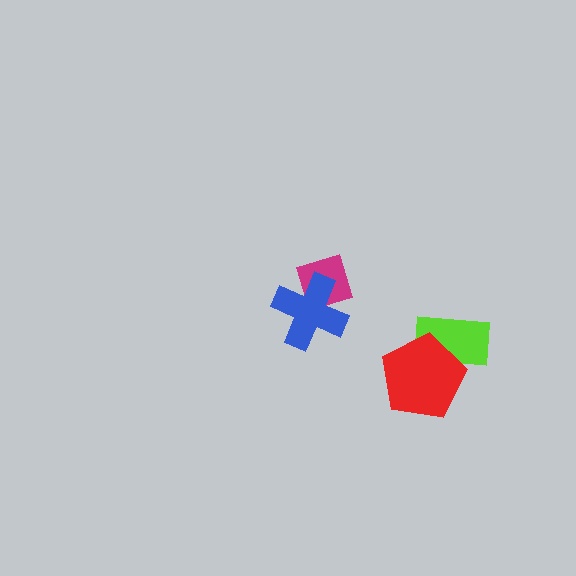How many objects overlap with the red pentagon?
1 object overlaps with the red pentagon.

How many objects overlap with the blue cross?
1 object overlaps with the blue cross.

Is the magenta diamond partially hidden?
Yes, it is partially covered by another shape.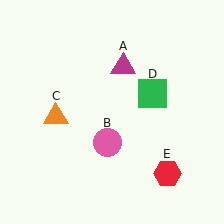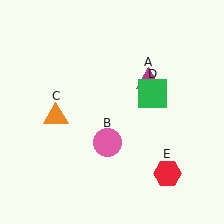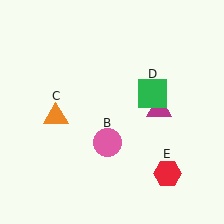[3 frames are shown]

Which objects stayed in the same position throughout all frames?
Pink circle (object B) and orange triangle (object C) and green square (object D) and red hexagon (object E) remained stationary.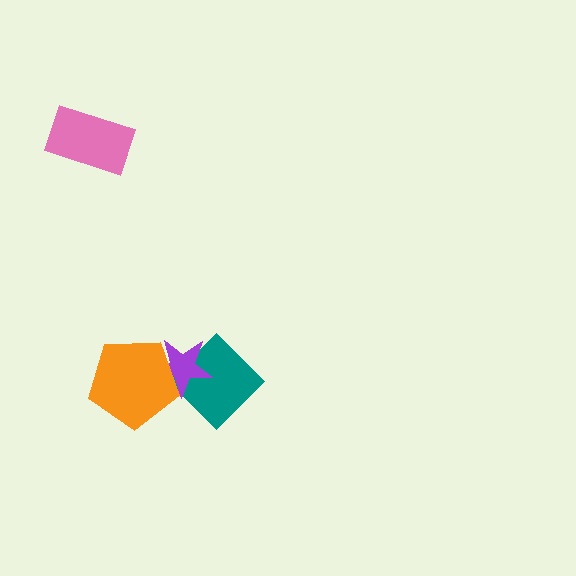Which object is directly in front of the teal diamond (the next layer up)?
The purple star is directly in front of the teal diamond.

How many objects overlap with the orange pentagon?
2 objects overlap with the orange pentagon.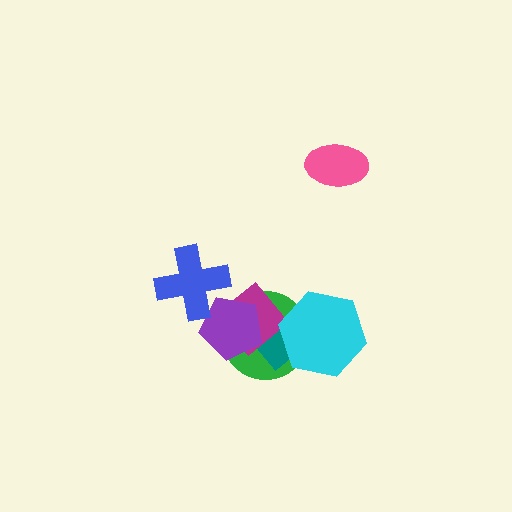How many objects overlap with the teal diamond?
4 objects overlap with the teal diamond.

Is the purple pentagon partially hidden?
Yes, it is partially covered by another shape.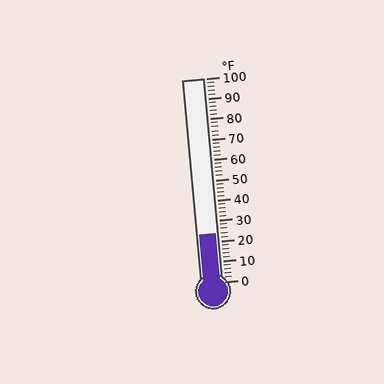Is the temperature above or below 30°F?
The temperature is below 30°F.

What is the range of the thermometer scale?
The thermometer scale ranges from 0°F to 100°F.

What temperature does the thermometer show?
The thermometer shows approximately 24°F.